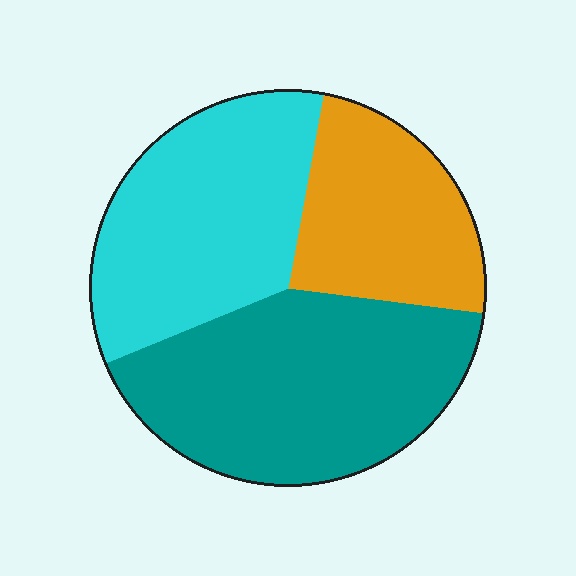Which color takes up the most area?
Teal, at roughly 40%.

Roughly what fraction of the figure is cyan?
Cyan takes up about one third (1/3) of the figure.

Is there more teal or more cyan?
Teal.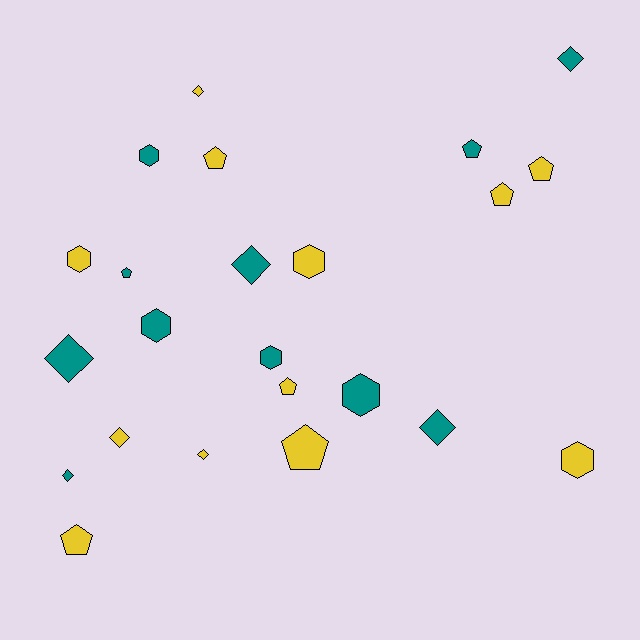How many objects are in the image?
There are 23 objects.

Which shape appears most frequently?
Diamond, with 8 objects.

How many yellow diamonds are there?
There are 3 yellow diamonds.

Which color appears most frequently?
Yellow, with 12 objects.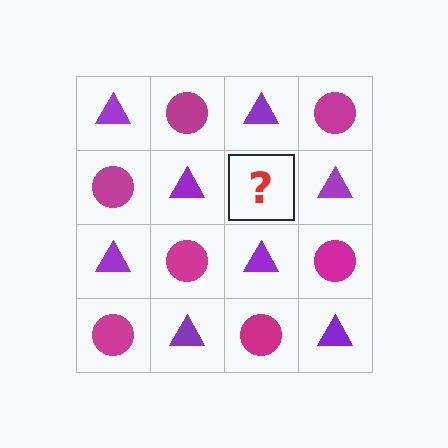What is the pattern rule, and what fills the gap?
The rule is that it alternates purple triangle and magenta circle in a checkerboard pattern. The gap should be filled with a magenta circle.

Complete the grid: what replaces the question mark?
The question mark should be replaced with a magenta circle.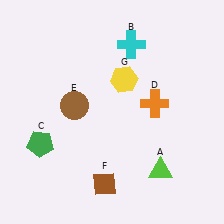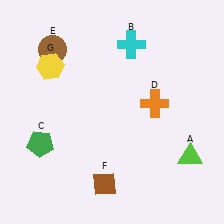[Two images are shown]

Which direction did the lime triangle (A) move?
The lime triangle (A) moved right.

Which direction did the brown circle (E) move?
The brown circle (E) moved up.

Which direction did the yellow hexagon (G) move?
The yellow hexagon (G) moved left.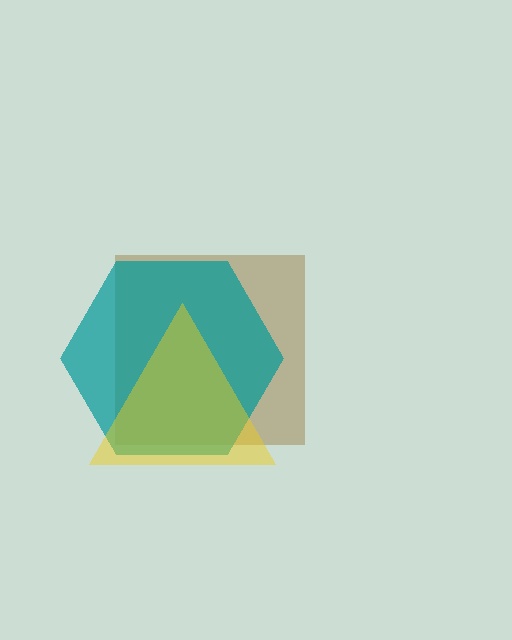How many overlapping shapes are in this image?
There are 3 overlapping shapes in the image.